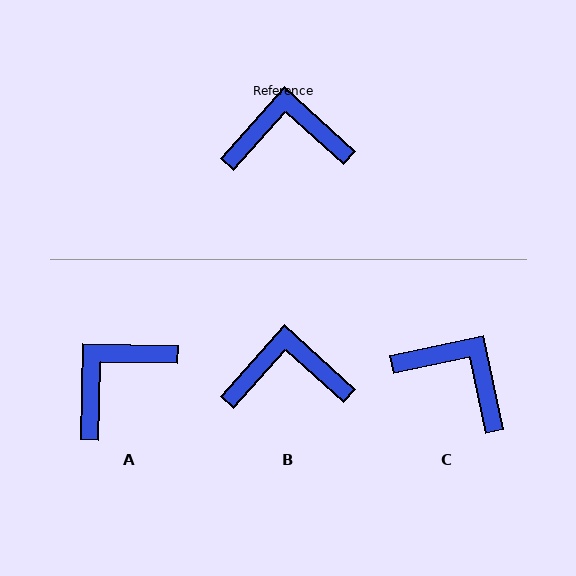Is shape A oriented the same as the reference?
No, it is off by about 41 degrees.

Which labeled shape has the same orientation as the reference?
B.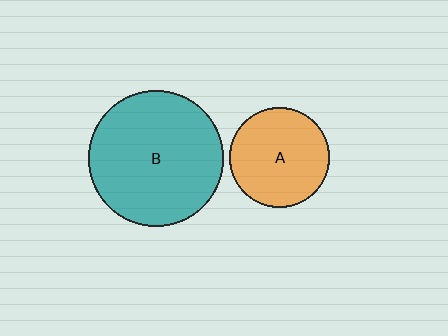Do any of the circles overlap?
No, none of the circles overlap.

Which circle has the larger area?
Circle B (teal).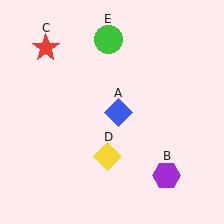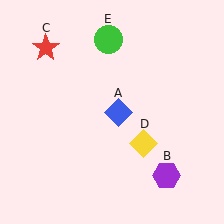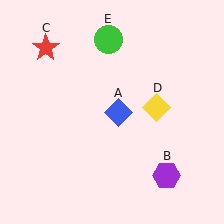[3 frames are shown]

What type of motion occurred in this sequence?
The yellow diamond (object D) rotated counterclockwise around the center of the scene.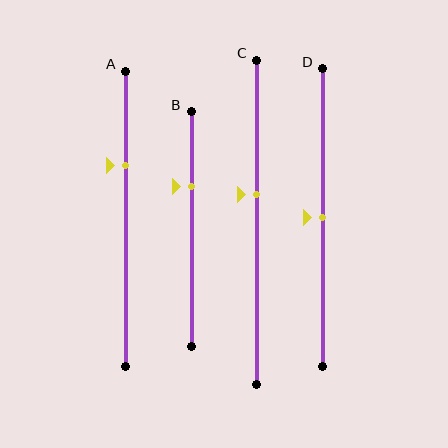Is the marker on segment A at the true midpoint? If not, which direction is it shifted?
No, the marker on segment A is shifted upward by about 18% of the segment length.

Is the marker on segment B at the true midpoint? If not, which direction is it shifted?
No, the marker on segment B is shifted upward by about 18% of the segment length.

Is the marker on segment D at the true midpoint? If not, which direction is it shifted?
Yes, the marker on segment D is at the true midpoint.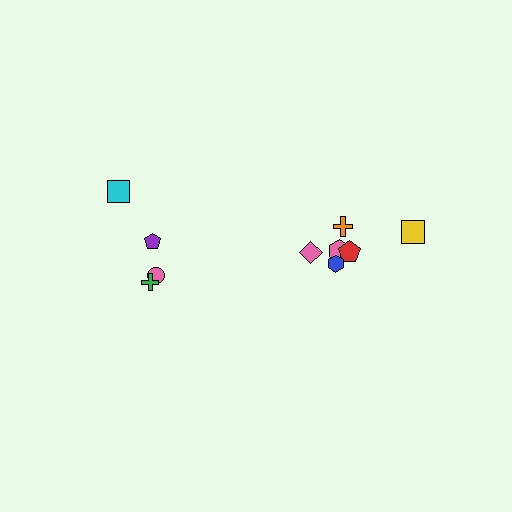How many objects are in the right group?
There are 6 objects.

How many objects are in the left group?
There are 4 objects.